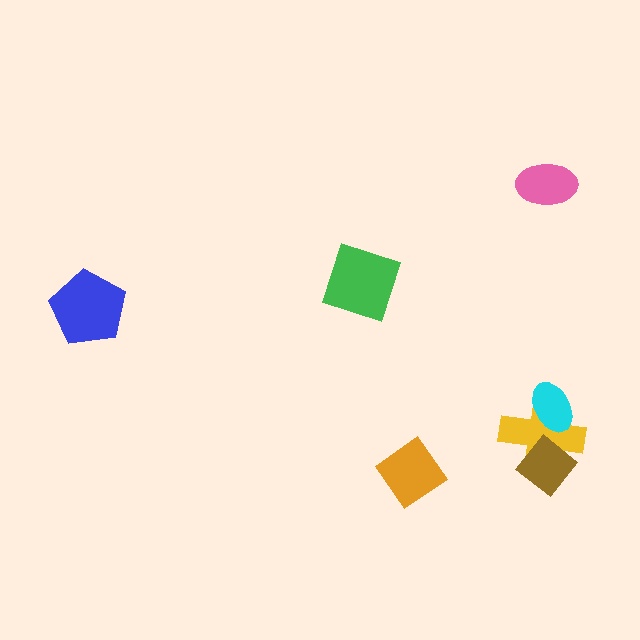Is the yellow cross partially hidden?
Yes, it is partially covered by another shape.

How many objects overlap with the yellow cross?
2 objects overlap with the yellow cross.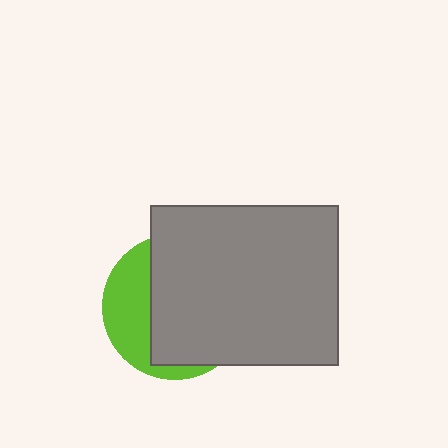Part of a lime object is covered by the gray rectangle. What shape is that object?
It is a circle.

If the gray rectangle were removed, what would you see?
You would see the complete lime circle.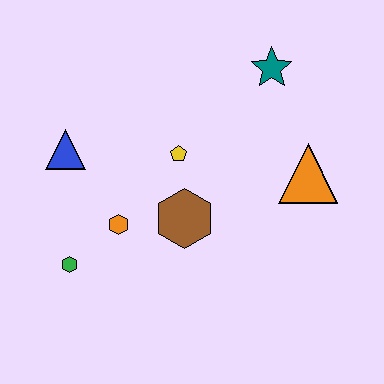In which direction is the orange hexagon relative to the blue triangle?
The orange hexagon is below the blue triangle.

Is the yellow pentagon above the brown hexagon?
Yes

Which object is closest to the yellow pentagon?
The brown hexagon is closest to the yellow pentagon.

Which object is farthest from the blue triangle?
The orange triangle is farthest from the blue triangle.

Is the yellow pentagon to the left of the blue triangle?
No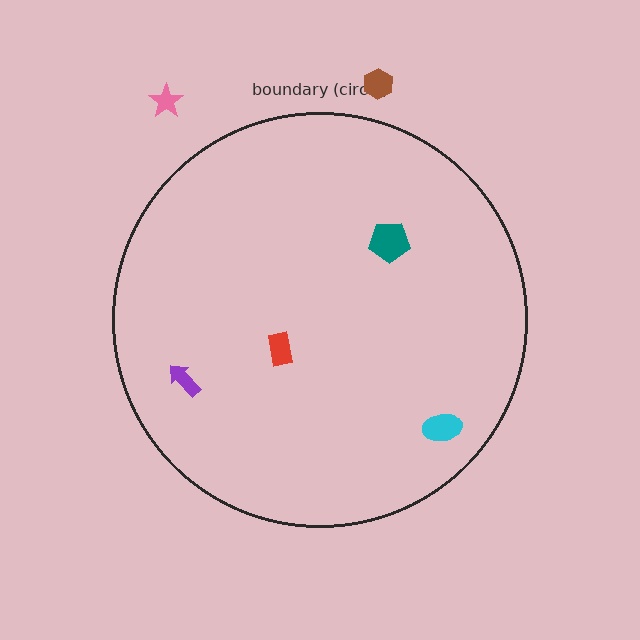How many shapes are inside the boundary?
4 inside, 2 outside.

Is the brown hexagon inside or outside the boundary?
Outside.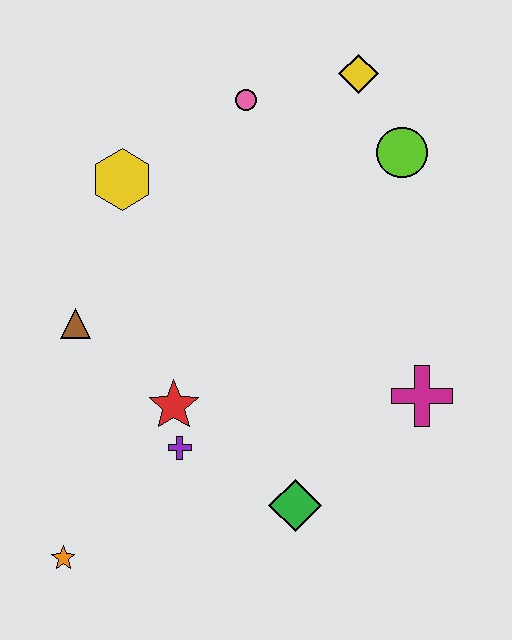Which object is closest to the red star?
The purple cross is closest to the red star.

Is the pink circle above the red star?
Yes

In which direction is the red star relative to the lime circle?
The red star is below the lime circle.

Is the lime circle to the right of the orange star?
Yes